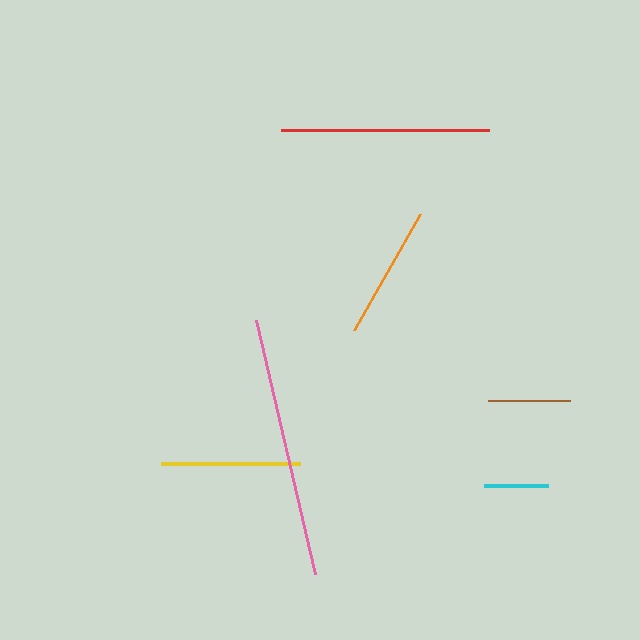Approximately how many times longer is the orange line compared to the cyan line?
The orange line is approximately 2.1 times the length of the cyan line.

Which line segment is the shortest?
The cyan line is the shortest at approximately 64 pixels.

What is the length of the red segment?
The red segment is approximately 207 pixels long.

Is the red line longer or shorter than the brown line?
The red line is longer than the brown line.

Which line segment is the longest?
The pink line is the longest at approximately 261 pixels.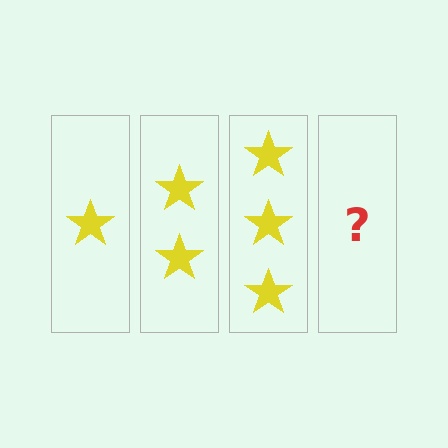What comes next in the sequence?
The next element should be 4 stars.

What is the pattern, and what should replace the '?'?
The pattern is that each step adds one more star. The '?' should be 4 stars.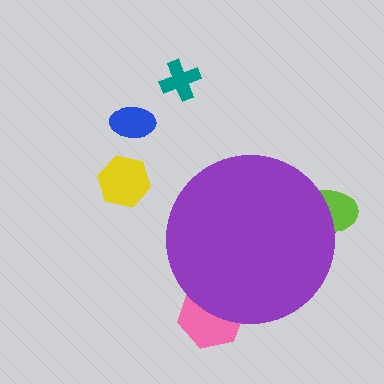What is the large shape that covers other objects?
A purple circle.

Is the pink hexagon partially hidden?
Yes, the pink hexagon is partially hidden behind the purple circle.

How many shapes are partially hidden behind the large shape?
3 shapes are partially hidden.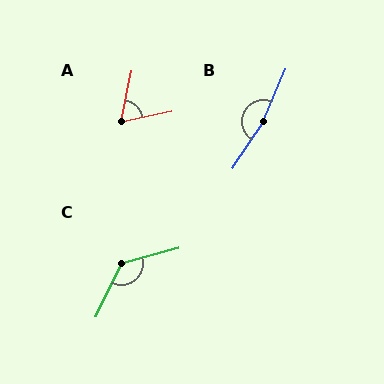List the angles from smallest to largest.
A (67°), C (130°), B (170°).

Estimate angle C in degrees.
Approximately 130 degrees.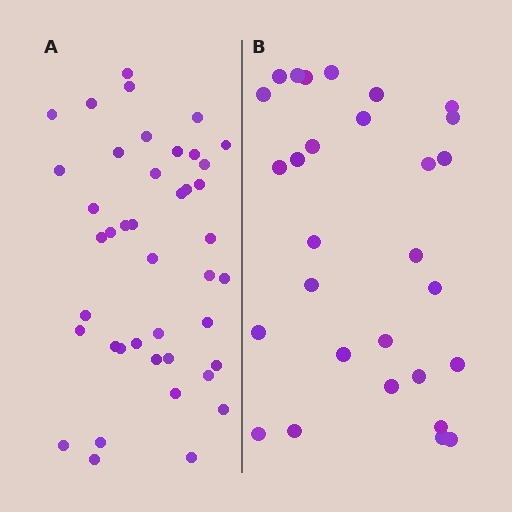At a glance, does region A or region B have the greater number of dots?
Region A (the left region) has more dots.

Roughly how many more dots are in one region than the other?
Region A has approximately 15 more dots than region B.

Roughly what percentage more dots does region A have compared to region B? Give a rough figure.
About 45% more.